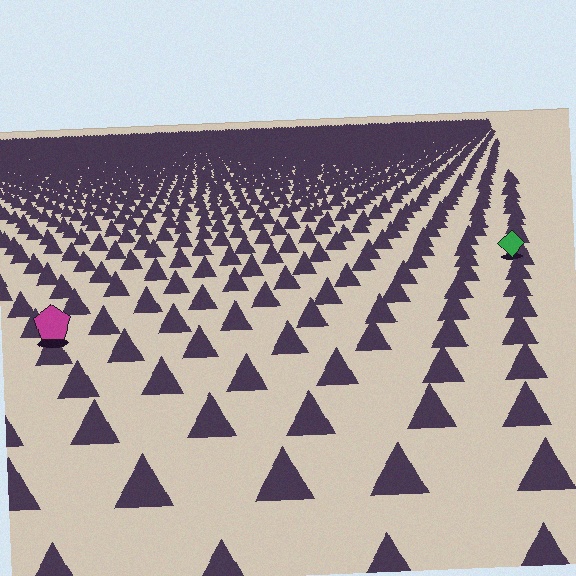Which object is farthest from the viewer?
The green diamond is farthest from the viewer. It appears smaller and the ground texture around it is denser.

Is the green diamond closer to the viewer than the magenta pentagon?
No. The magenta pentagon is closer — you can tell from the texture gradient: the ground texture is coarser near it.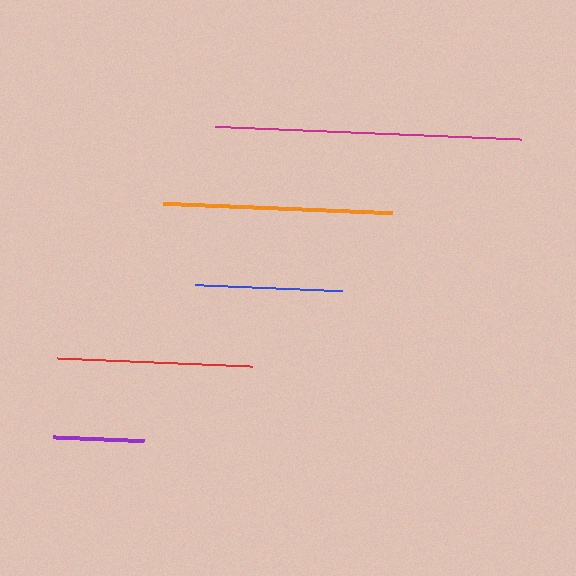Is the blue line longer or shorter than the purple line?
The blue line is longer than the purple line.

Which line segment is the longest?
The magenta line is the longest at approximately 307 pixels.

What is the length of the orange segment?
The orange segment is approximately 229 pixels long.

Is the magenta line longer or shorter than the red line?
The magenta line is longer than the red line.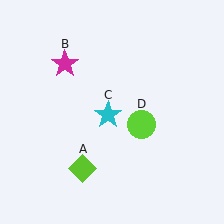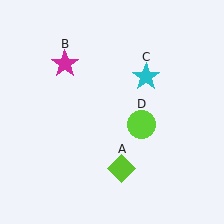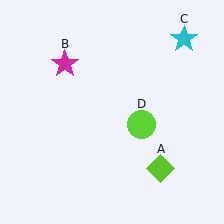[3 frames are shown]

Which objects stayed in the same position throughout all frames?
Magenta star (object B) and lime circle (object D) remained stationary.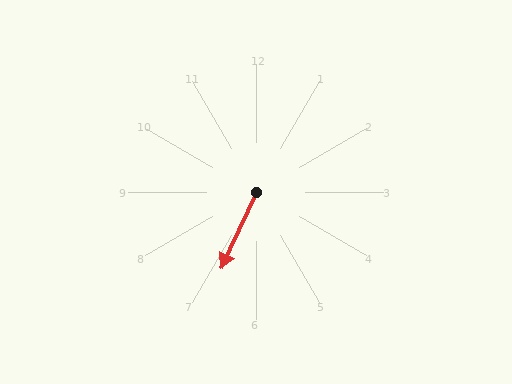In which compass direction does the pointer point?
Southwest.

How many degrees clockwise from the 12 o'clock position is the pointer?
Approximately 205 degrees.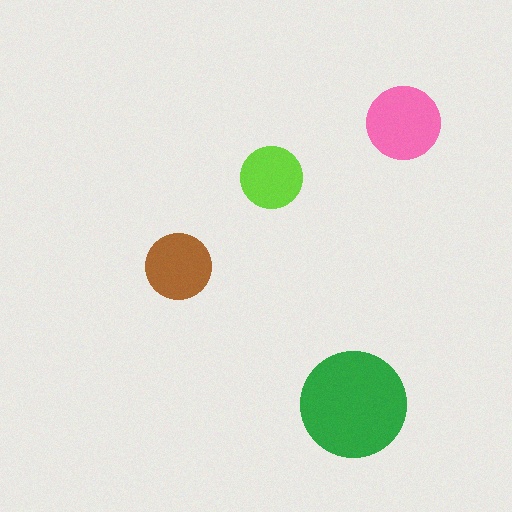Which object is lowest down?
The green circle is bottommost.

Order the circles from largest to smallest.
the green one, the pink one, the brown one, the lime one.